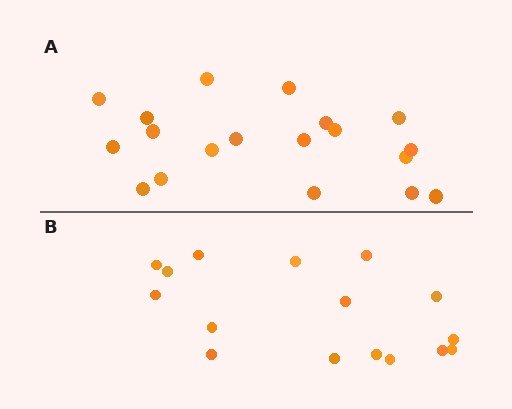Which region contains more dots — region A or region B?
Region A (the top region) has more dots.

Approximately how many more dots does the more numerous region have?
Region A has just a few more — roughly 2 or 3 more dots than region B.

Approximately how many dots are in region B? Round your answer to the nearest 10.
About 20 dots. (The exact count is 16, which rounds to 20.)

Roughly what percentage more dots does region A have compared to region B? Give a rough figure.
About 20% more.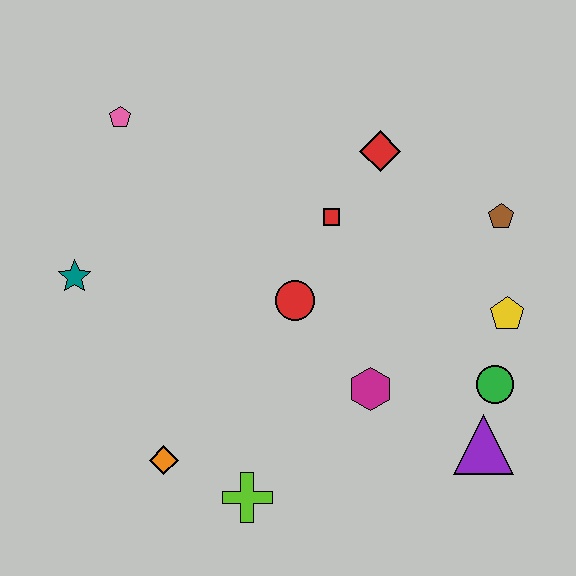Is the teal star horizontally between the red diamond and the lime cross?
No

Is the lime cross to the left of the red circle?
Yes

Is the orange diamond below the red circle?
Yes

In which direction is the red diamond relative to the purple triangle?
The red diamond is above the purple triangle.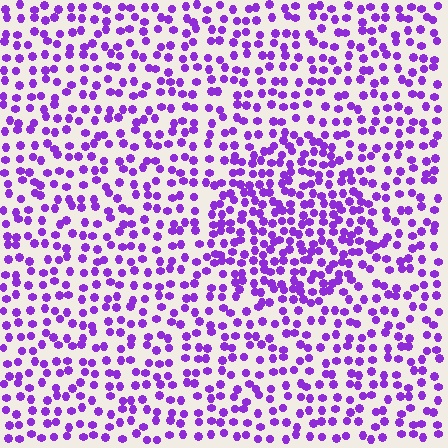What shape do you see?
I see a circle.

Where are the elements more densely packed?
The elements are more densely packed inside the circle boundary.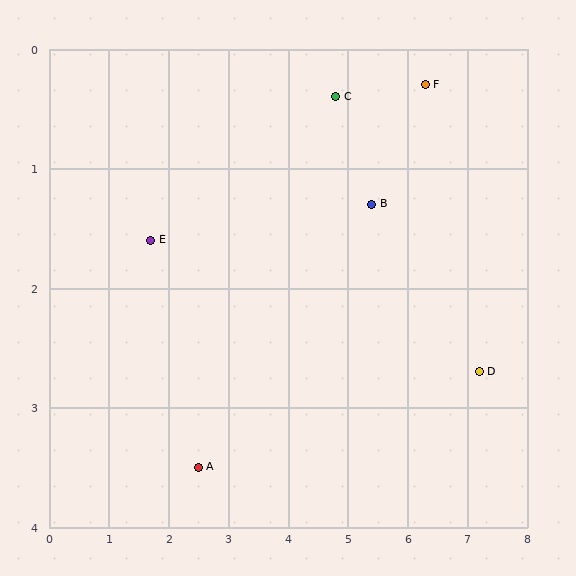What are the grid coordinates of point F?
Point F is at approximately (6.3, 0.3).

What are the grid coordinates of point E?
Point E is at approximately (1.7, 1.6).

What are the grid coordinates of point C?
Point C is at approximately (4.8, 0.4).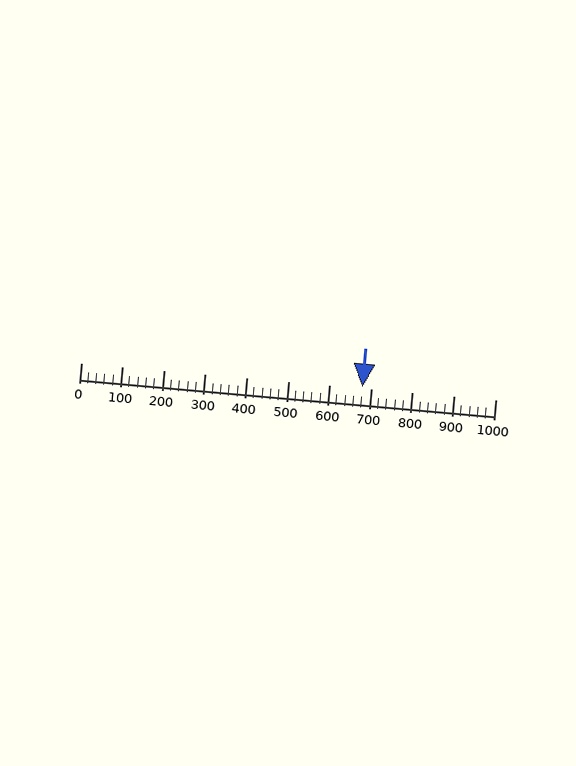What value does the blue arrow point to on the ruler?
The blue arrow points to approximately 680.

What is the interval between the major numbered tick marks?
The major tick marks are spaced 100 units apart.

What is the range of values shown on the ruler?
The ruler shows values from 0 to 1000.